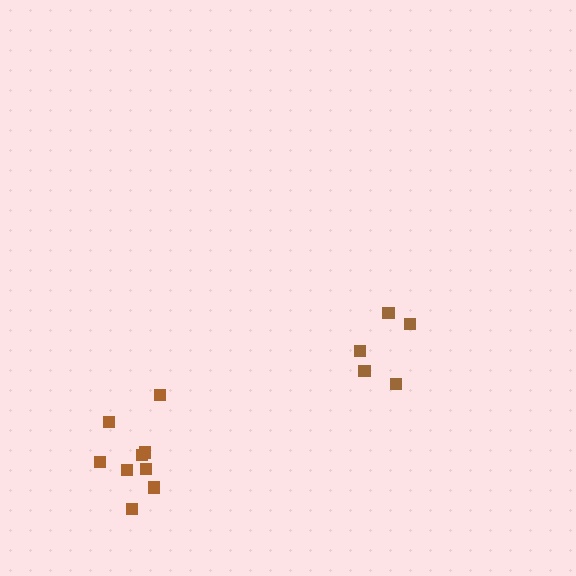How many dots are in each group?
Group 1: 9 dots, Group 2: 5 dots (14 total).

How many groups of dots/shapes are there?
There are 2 groups.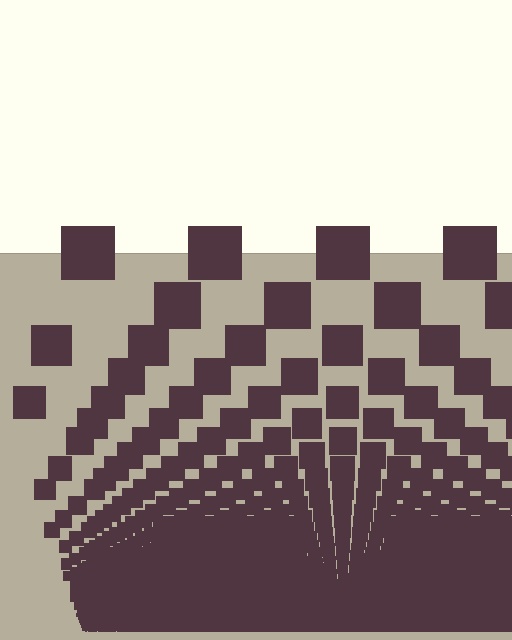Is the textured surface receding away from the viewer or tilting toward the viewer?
The surface appears to tilt toward the viewer. Texture elements get larger and sparser toward the top.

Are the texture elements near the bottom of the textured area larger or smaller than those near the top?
Smaller. The gradient is inverted — elements near the bottom are smaller and denser.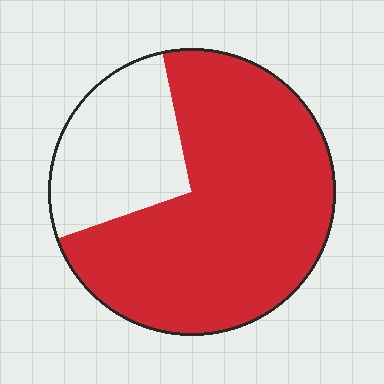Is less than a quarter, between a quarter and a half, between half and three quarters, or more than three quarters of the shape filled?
Between half and three quarters.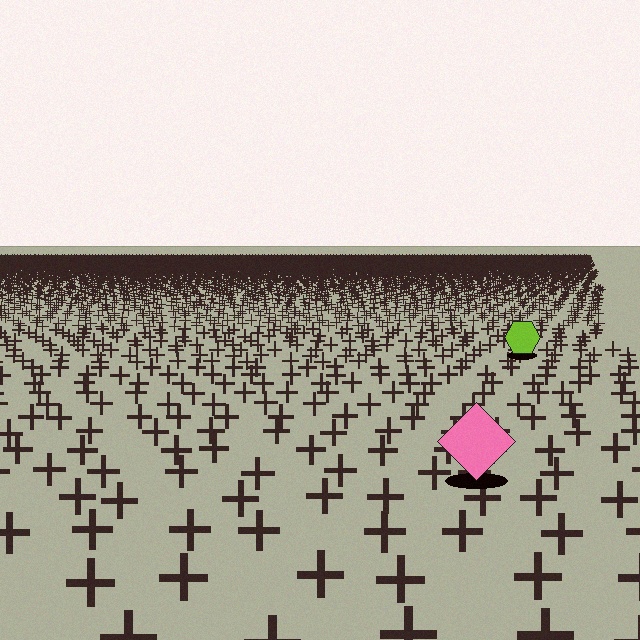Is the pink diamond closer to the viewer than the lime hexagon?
Yes. The pink diamond is closer — you can tell from the texture gradient: the ground texture is coarser near it.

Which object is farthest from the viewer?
The lime hexagon is farthest from the viewer. It appears smaller and the ground texture around it is denser.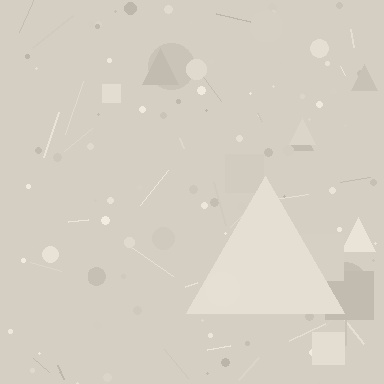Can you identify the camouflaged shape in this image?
The camouflaged shape is a triangle.